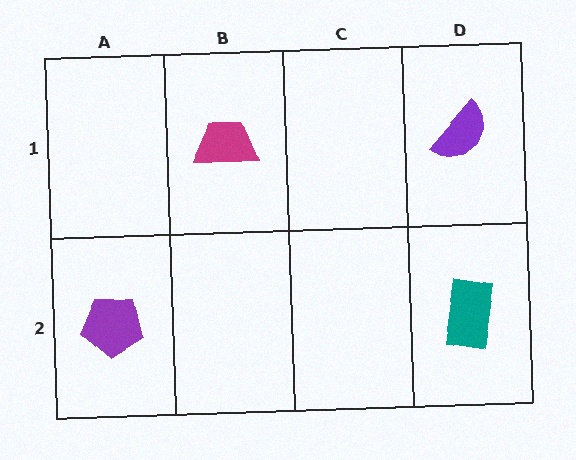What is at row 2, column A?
A purple pentagon.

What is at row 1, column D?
A purple semicircle.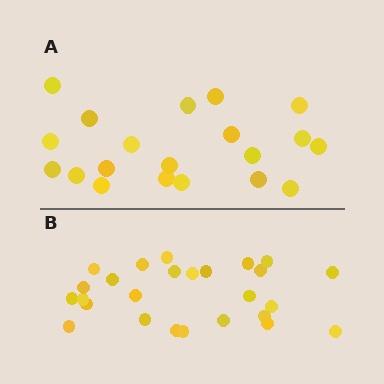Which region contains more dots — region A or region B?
Region B (the bottom region) has more dots.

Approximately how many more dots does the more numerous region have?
Region B has about 6 more dots than region A.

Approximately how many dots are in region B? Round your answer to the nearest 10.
About 30 dots. (The exact count is 26, which rounds to 30.)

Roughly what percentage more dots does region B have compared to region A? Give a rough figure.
About 30% more.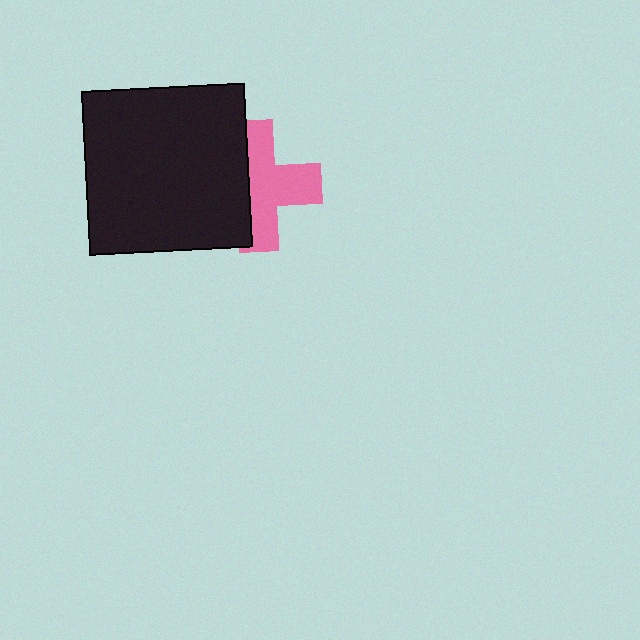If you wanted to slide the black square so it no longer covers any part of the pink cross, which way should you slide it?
Slide it left — that is the most direct way to separate the two shapes.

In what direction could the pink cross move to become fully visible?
The pink cross could move right. That would shift it out from behind the black square entirely.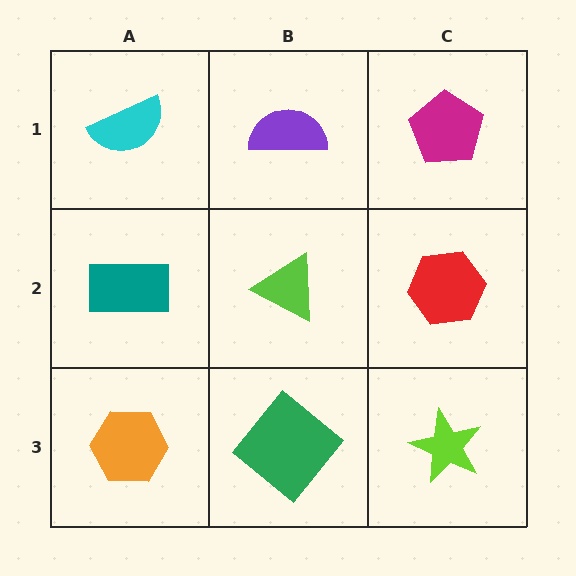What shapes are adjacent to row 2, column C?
A magenta pentagon (row 1, column C), a lime star (row 3, column C), a lime triangle (row 2, column B).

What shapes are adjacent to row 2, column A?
A cyan semicircle (row 1, column A), an orange hexagon (row 3, column A), a lime triangle (row 2, column B).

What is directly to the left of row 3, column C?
A green diamond.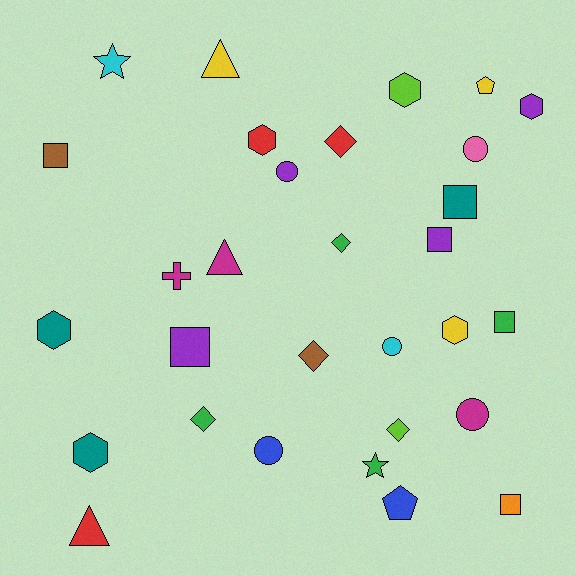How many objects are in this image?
There are 30 objects.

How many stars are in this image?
There are 2 stars.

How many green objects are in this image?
There are 4 green objects.